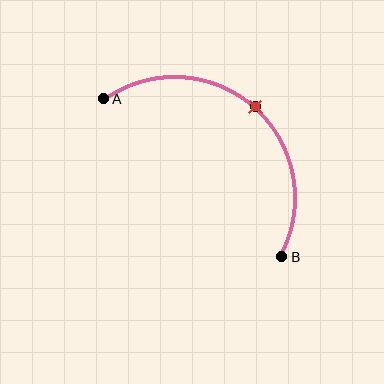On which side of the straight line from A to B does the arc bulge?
The arc bulges above and to the right of the straight line connecting A and B.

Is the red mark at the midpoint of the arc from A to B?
Yes. The red mark lies on the arc at equal arc-length from both A and B — it is the arc midpoint.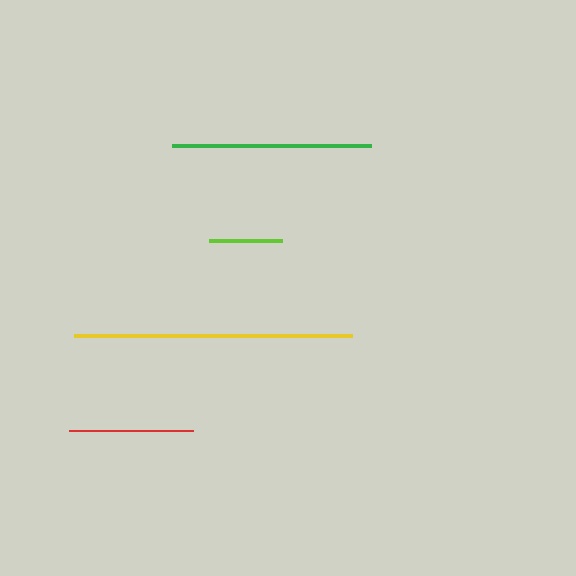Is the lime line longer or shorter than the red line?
The red line is longer than the lime line.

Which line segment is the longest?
The yellow line is the longest at approximately 278 pixels.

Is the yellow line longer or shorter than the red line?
The yellow line is longer than the red line.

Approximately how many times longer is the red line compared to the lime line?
The red line is approximately 1.7 times the length of the lime line.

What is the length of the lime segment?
The lime segment is approximately 73 pixels long.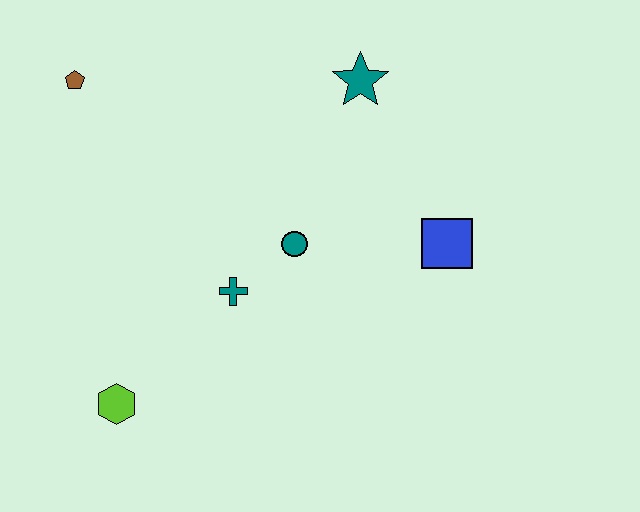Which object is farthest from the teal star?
The lime hexagon is farthest from the teal star.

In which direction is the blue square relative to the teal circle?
The blue square is to the right of the teal circle.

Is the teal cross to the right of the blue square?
No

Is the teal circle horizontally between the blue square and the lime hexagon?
Yes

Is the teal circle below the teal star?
Yes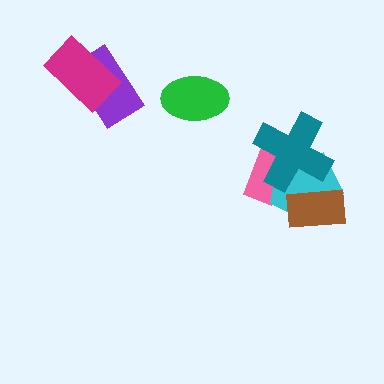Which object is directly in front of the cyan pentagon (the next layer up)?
The teal cross is directly in front of the cyan pentagon.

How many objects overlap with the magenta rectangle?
1 object overlaps with the magenta rectangle.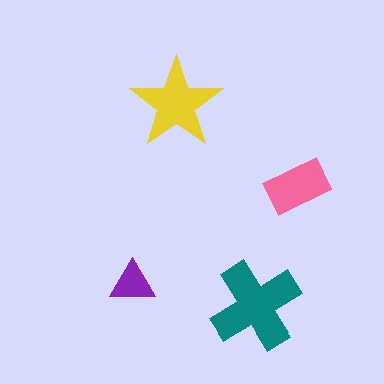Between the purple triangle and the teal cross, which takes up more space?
The teal cross.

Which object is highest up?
The yellow star is topmost.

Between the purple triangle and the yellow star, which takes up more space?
The yellow star.